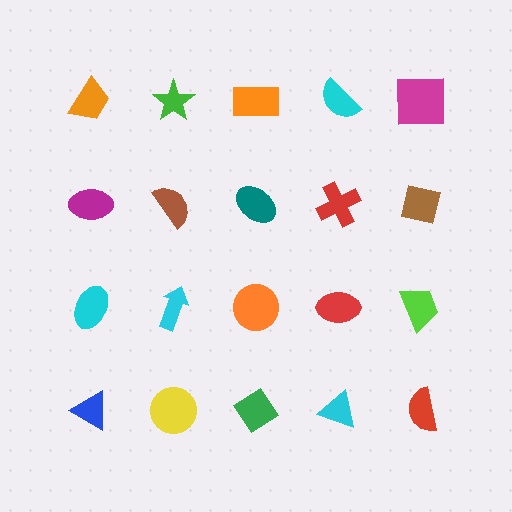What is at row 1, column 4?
A cyan semicircle.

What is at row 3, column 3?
An orange circle.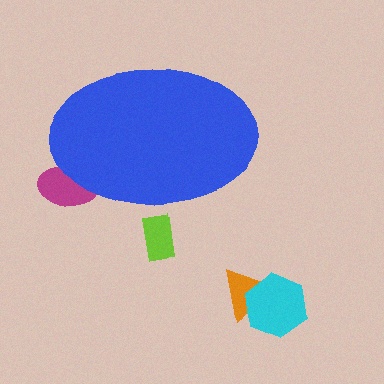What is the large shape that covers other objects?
A blue ellipse.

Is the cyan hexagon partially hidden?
No, the cyan hexagon is fully visible.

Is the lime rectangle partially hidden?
Yes, the lime rectangle is partially hidden behind the blue ellipse.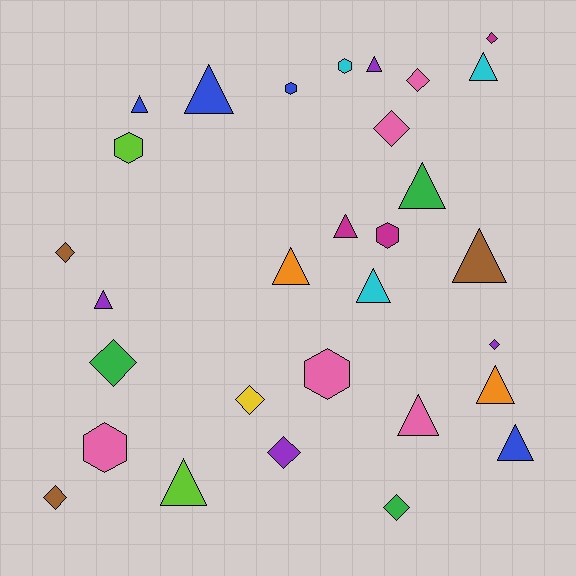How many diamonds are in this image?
There are 10 diamonds.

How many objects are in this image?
There are 30 objects.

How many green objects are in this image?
There are 3 green objects.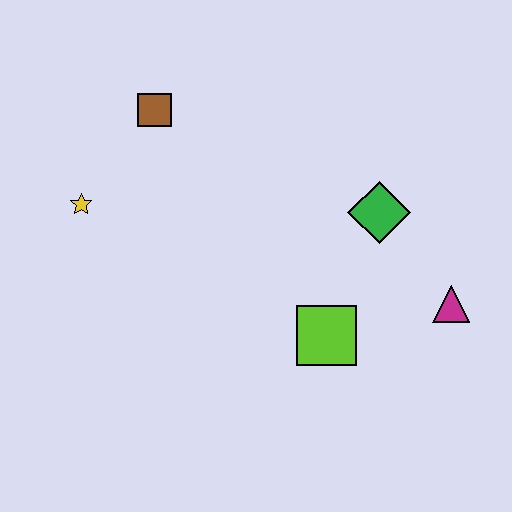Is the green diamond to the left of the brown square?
No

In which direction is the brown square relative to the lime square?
The brown square is above the lime square.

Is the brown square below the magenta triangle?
No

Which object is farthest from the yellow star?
The magenta triangle is farthest from the yellow star.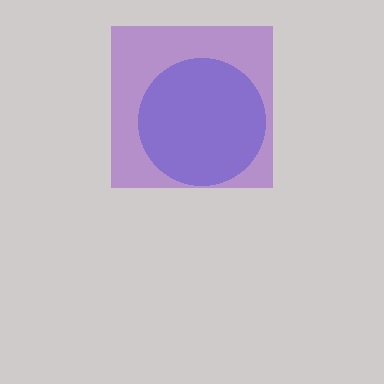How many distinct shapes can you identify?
There are 2 distinct shapes: a blue circle, a purple square.